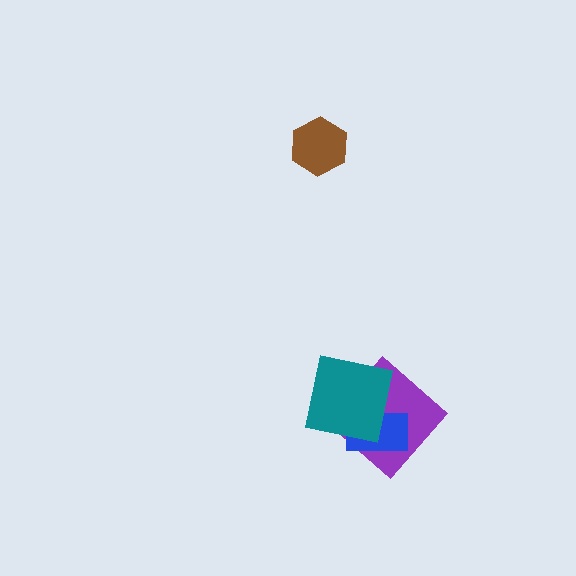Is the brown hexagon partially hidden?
No, no other shape covers it.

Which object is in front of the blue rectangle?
The teal square is in front of the blue rectangle.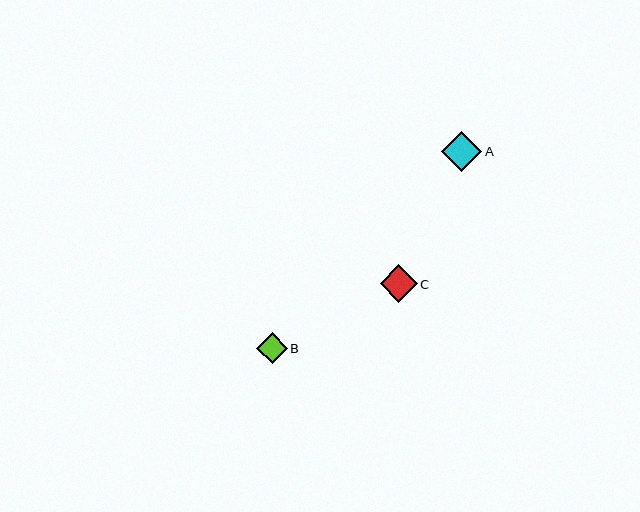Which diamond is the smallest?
Diamond B is the smallest with a size of approximately 30 pixels.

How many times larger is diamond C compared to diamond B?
Diamond C is approximately 1.2 times the size of diamond B.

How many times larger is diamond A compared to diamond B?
Diamond A is approximately 1.3 times the size of diamond B.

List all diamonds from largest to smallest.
From largest to smallest: A, C, B.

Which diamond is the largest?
Diamond A is the largest with a size of approximately 41 pixels.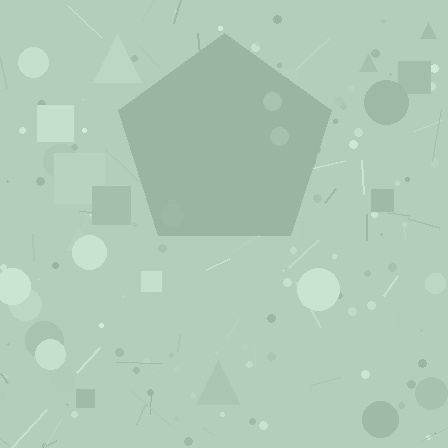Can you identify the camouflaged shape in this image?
The camouflaged shape is a pentagon.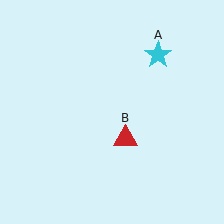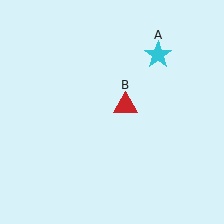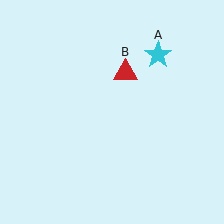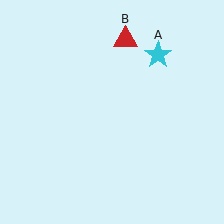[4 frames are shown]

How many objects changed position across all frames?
1 object changed position: red triangle (object B).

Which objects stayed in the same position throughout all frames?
Cyan star (object A) remained stationary.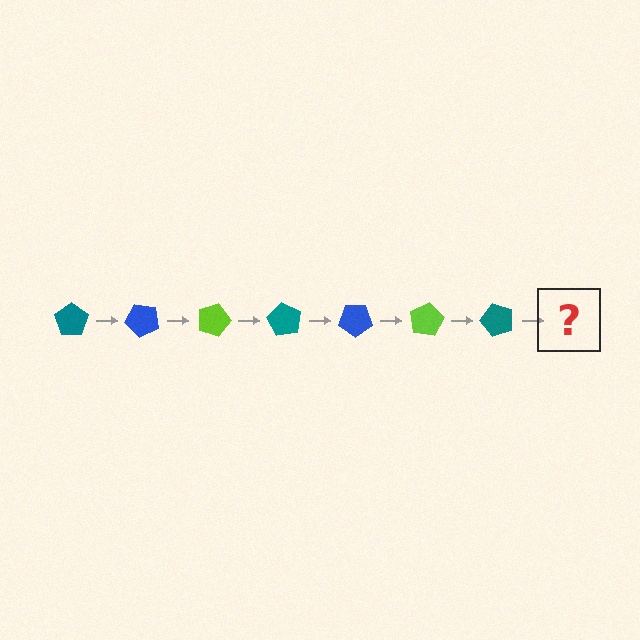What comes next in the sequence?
The next element should be a blue pentagon, rotated 315 degrees from the start.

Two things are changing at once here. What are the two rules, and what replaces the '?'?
The two rules are that it rotates 45 degrees each step and the color cycles through teal, blue, and lime. The '?' should be a blue pentagon, rotated 315 degrees from the start.